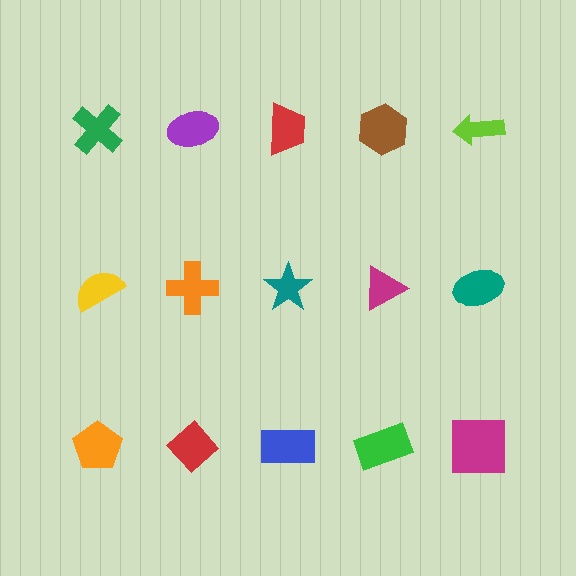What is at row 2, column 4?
A magenta triangle.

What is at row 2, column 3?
A teal star.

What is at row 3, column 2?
A red diamond.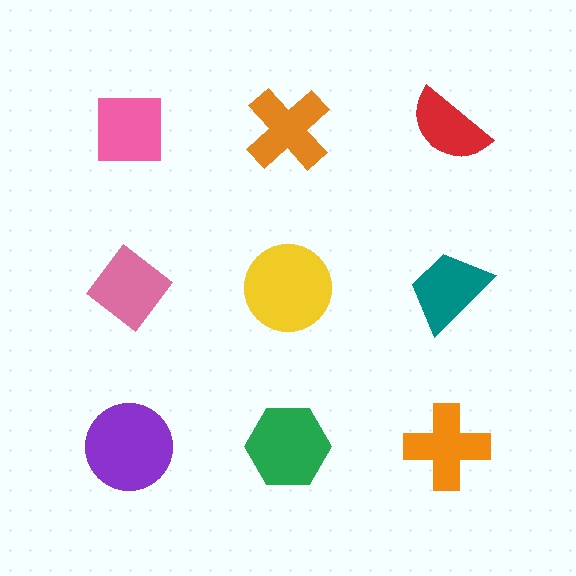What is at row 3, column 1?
A purple circle.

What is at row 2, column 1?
A pink diamond.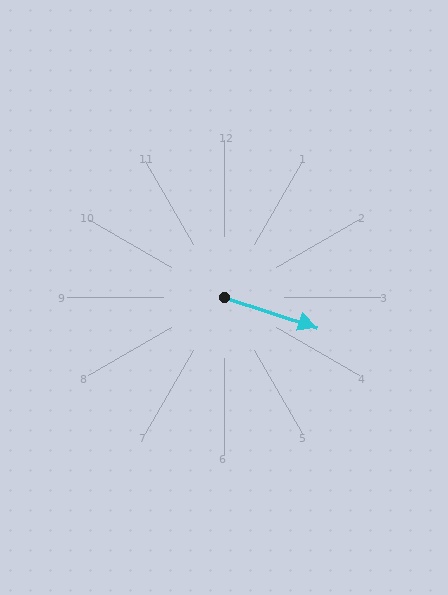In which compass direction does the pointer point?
East.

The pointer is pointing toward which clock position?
Roughly 4 o'clock.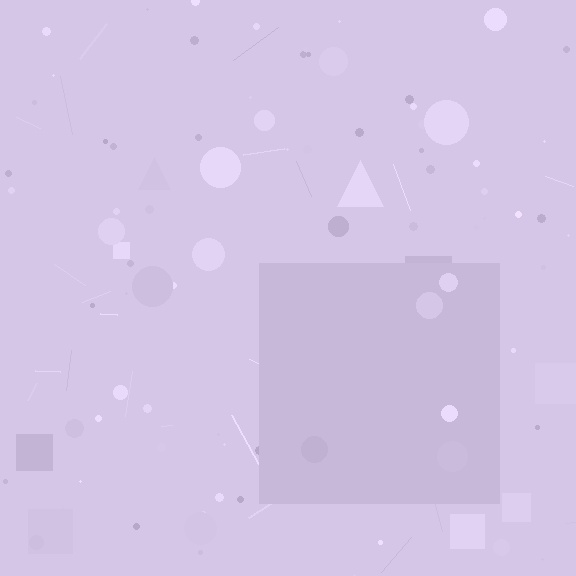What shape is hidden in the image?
A square is hidden in the image.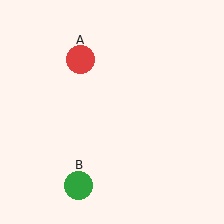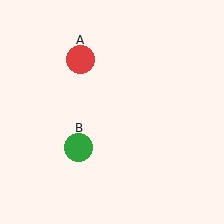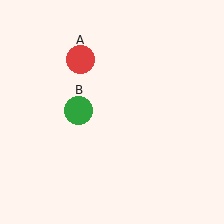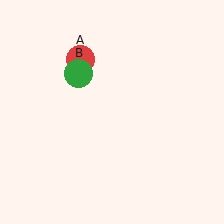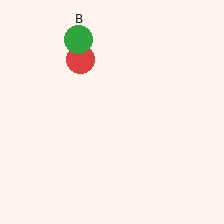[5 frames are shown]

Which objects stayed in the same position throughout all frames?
Red circle (object A) remained stationary.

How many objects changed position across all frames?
1 object changed position: green circle (object B).